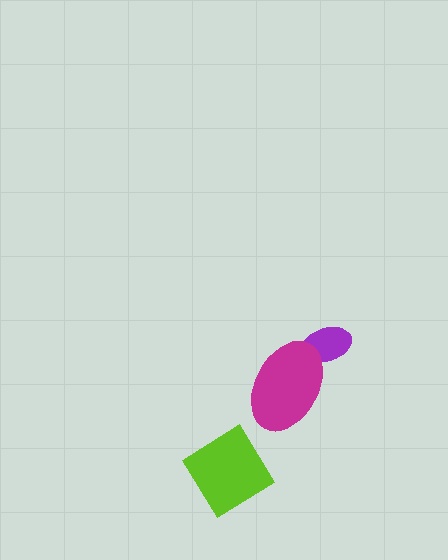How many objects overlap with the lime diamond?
0 objects overlap with the lime diamond.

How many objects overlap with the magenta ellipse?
1 object overlaps with the magenta ellipse.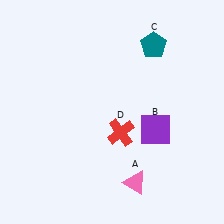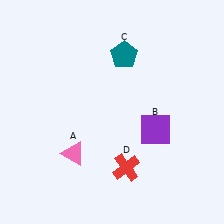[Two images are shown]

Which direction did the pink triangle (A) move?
The pink triangle (A) moved left.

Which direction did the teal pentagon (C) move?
The teal pentagon (C) moved left.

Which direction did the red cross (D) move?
The red cross (D) moved down.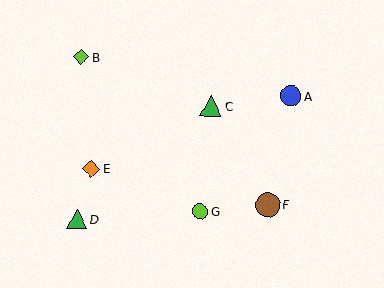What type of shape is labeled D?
Shape D is a green triangle.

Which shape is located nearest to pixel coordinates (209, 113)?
The green triangle (labeled C) at (211, 106) is nearest to that location.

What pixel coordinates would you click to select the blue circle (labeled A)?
Click at (291, 96) to select the blue circle A.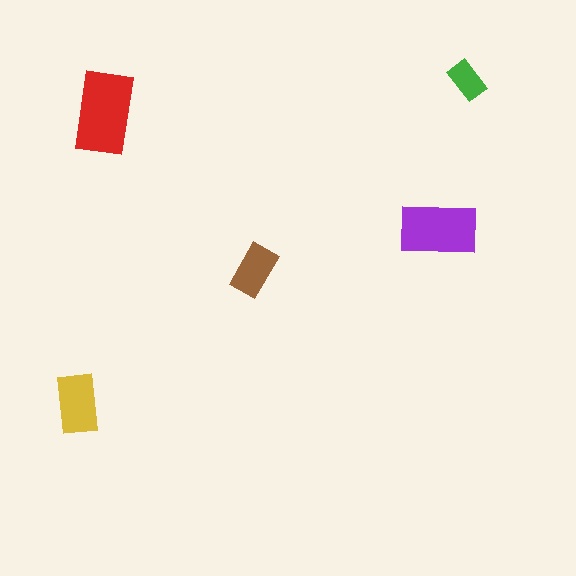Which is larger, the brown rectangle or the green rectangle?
The brown one.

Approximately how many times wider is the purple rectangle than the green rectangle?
About 2 times wider.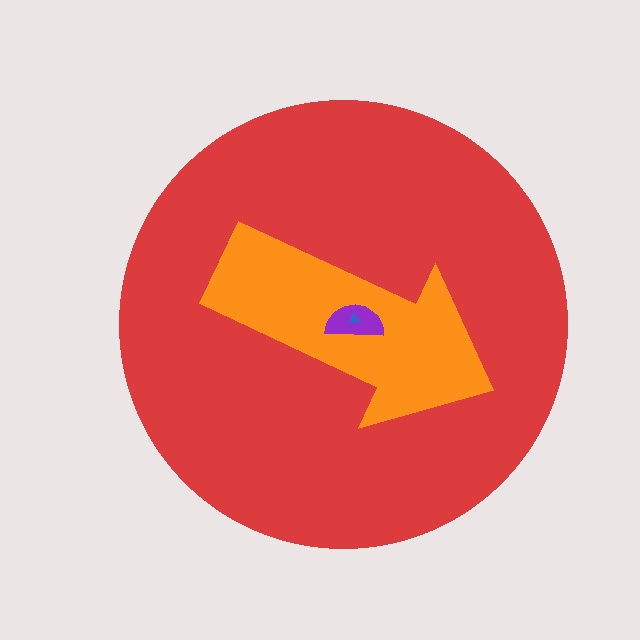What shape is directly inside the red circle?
The orange arrow.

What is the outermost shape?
The red circle.